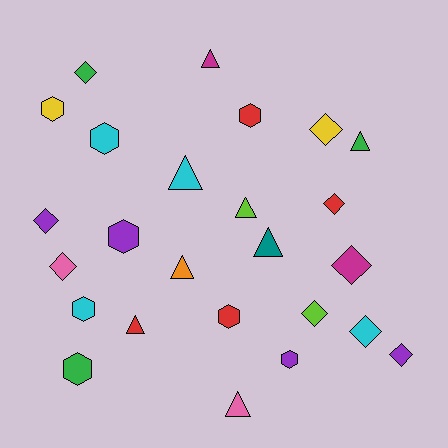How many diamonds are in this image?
There are 9 diamonds.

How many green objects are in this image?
There are 3 green objects.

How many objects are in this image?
There are 25 objects.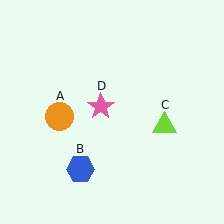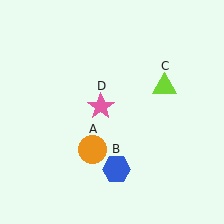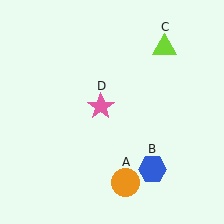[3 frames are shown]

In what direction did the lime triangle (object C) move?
The lime triangle (object C) moved up.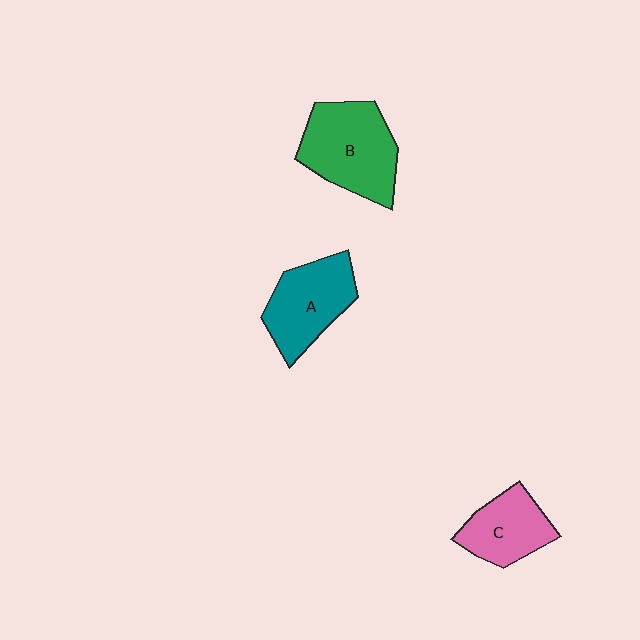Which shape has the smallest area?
Shape C (pink).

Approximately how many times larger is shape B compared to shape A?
Approximately 1.2 times.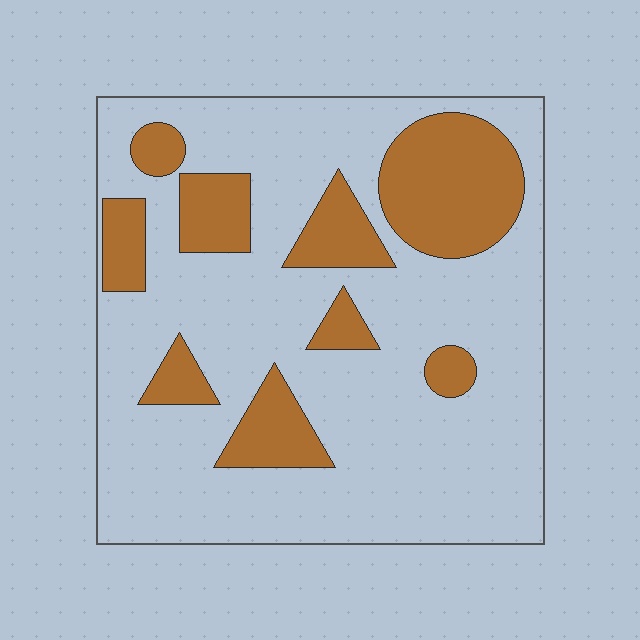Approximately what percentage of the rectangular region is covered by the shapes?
Approximately 25%.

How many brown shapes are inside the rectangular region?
9.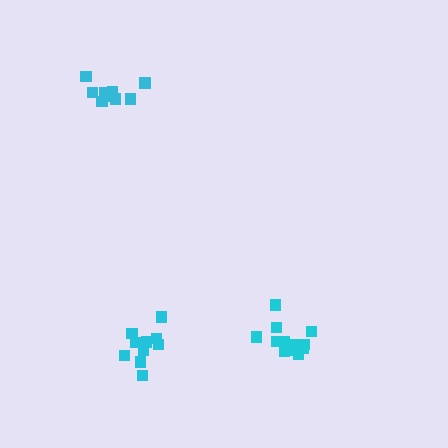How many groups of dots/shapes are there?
There are 3 groups.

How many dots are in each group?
Group 1: 10 dots, Group 2: 10 dots, Group 3: 12 dots (32 total).